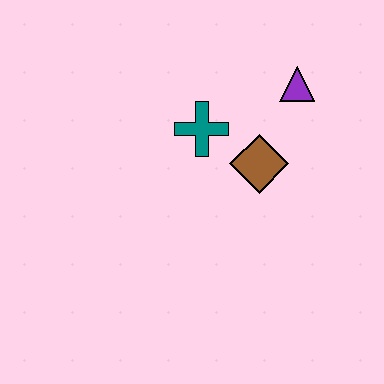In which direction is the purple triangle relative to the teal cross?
The purple triangle is to the right of the teal cross.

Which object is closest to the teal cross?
The brown diamond is closest to the teal cross.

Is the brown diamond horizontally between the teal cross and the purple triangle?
Yes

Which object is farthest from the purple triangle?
The teal cross is farthest from the purple triangle.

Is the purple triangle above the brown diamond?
Yes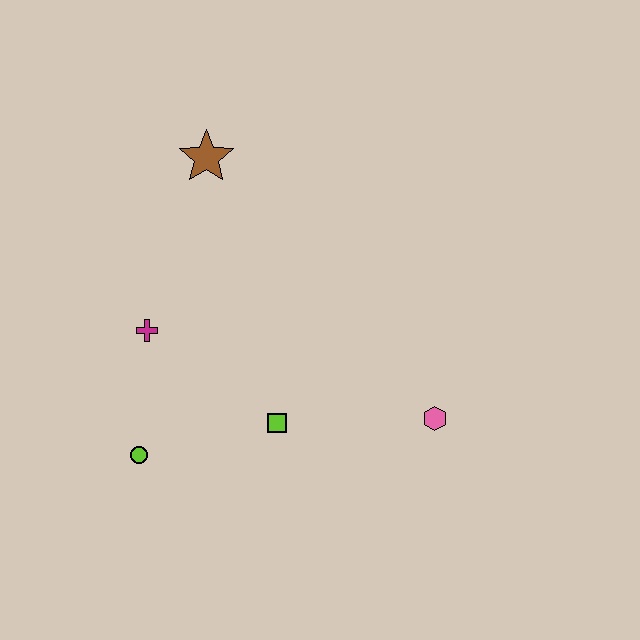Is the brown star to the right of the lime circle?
Yes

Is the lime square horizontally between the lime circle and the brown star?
No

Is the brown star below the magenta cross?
No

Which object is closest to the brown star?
The magenta cross is closest to the brown star.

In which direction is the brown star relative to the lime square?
The brown star is above the lime square.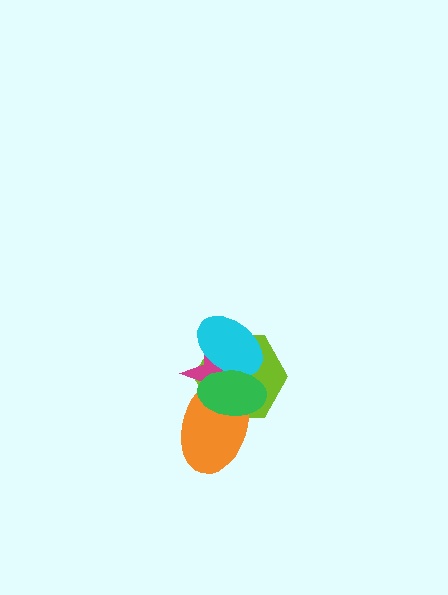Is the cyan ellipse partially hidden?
Yes, it is partially covered by another shape.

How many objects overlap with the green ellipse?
4 objects overlap with the green ellipse.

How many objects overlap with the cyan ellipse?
3 objects overlap with the cyan ellipse.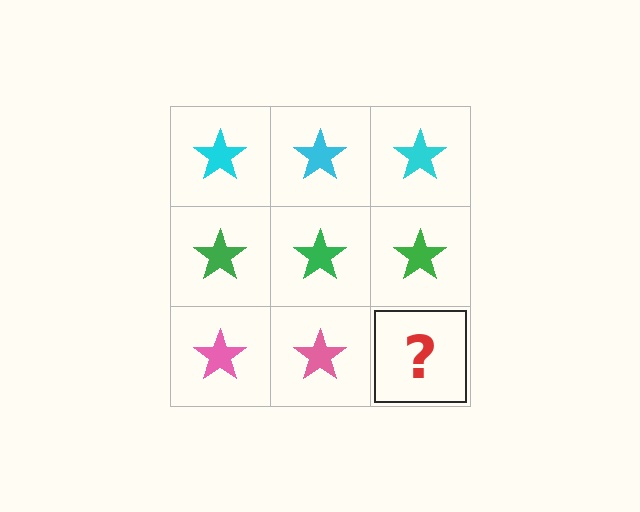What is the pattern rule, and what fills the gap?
The rule is that each row has a consistent color. The gap should be filled with a pink star.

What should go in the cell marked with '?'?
The missing cell should contain a pink star.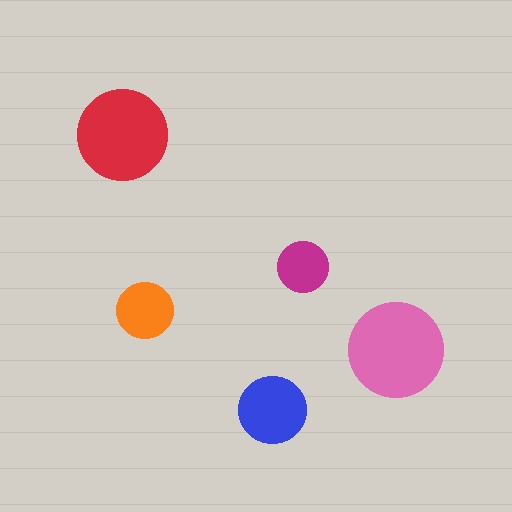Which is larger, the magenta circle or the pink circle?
The pink one.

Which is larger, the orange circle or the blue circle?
The blue one.